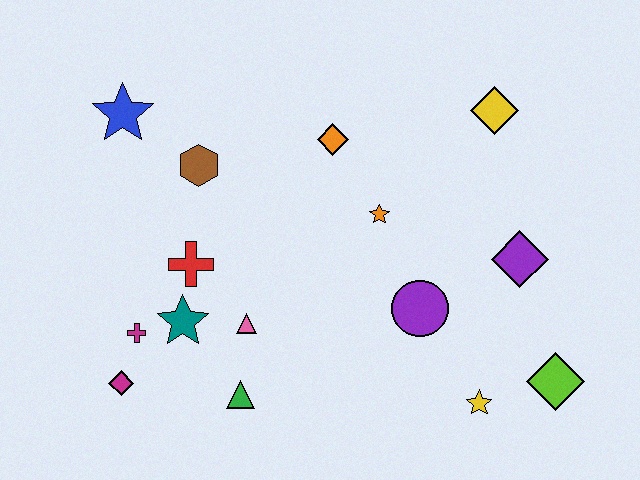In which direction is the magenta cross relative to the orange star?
The magenta cross is to the left of the orange star.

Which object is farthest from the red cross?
The lime diamond is farthest from the red cross.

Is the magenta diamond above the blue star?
No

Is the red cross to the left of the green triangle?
Yes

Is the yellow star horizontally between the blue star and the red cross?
No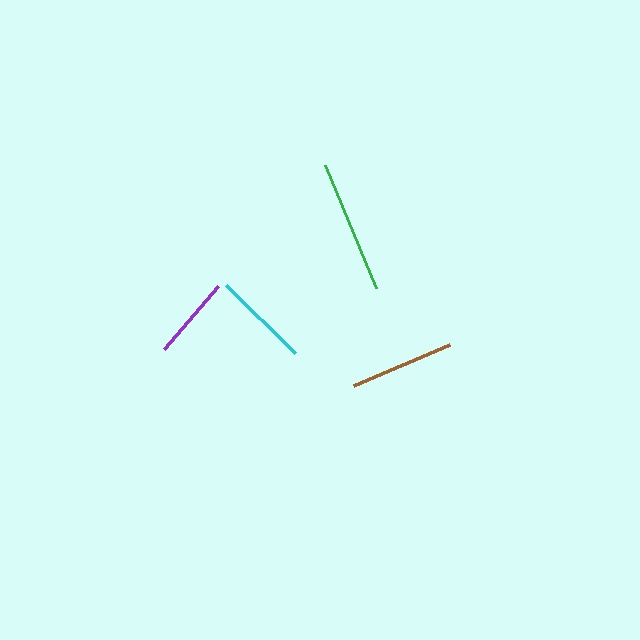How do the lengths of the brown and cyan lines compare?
The brown and cyan lines are approximately the same length.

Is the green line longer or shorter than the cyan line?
The green line is longer than the cyan line.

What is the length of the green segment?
The green segment is approximately 133 pixels long.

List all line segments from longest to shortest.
From longest to shortest: green, brown, cyan, purple.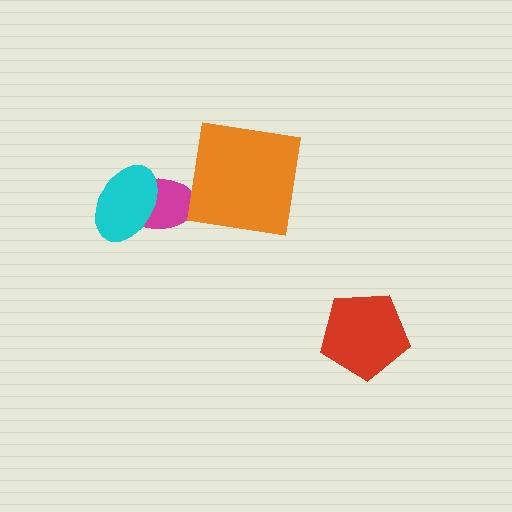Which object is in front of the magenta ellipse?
The cyan ellipse is in front of the magenta ellipse.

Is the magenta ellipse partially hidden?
Yes, it is partially covered by another shape.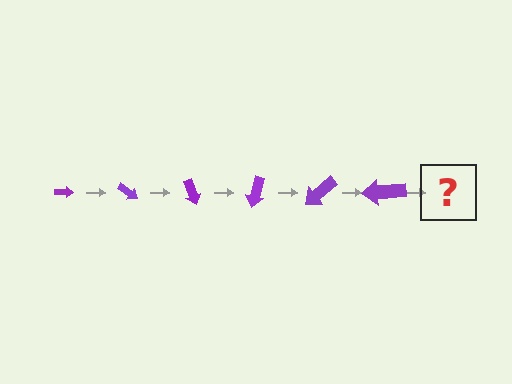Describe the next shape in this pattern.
It should be an arrow, larger than the previous one and rotated 210 degrees from the start.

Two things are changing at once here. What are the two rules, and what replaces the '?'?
The two rules are that the arrow grows larger each step and it rotates 35 degrees each step. The '?' should be an arrow, larger than the previous one and rotated 210 degrees from the start.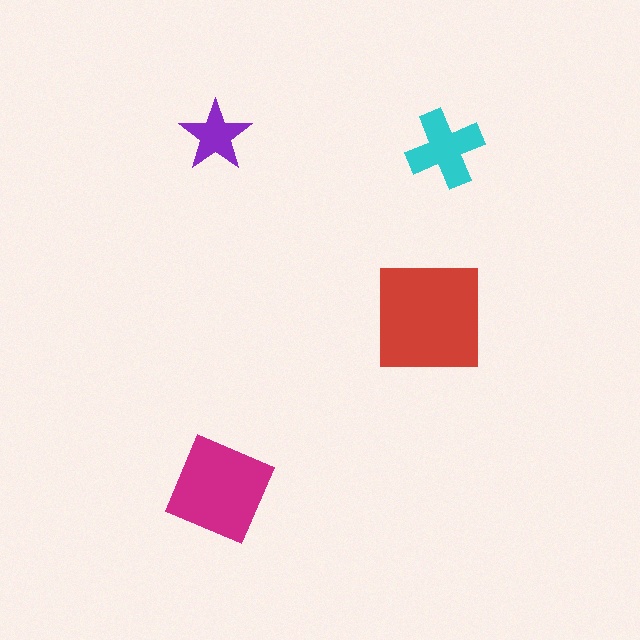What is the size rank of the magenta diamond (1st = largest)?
2nd.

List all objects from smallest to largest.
The purple star, the cyan cross, the magenta diamond, the red square.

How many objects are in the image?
There are 4 objects in the image.